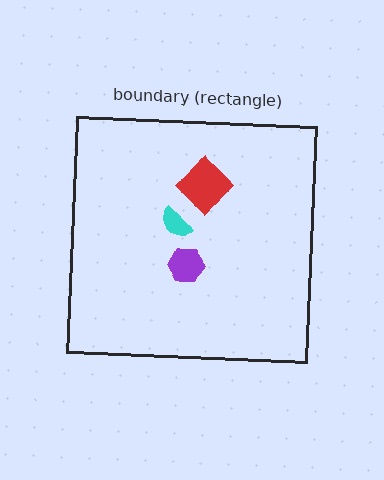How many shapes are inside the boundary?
3 inside, 0 outside.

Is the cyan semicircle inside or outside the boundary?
Inside.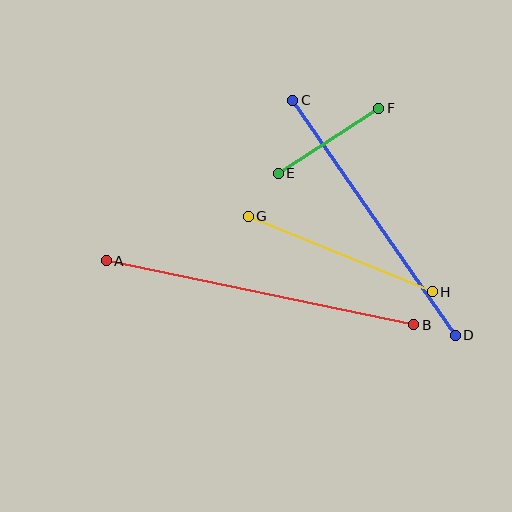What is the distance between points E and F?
The distance is approximately 120 pixels.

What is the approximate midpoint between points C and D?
The midpoint is at approximately (374, 218) pixels.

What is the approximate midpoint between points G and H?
The midpoint is at approximately (340, 254) pixels.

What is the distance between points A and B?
The distance is approximately 314 pixels.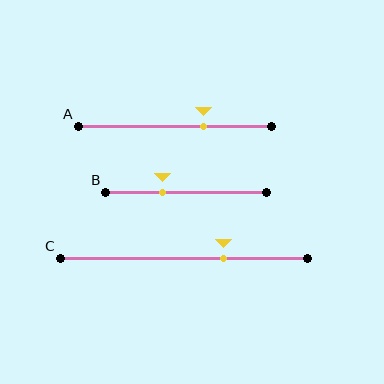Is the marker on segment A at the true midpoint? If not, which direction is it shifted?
No, the marker on segment A is shifted to the right by about 15% of the segment length.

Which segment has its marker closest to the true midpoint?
Segment B has its marker closest to the true midpoint.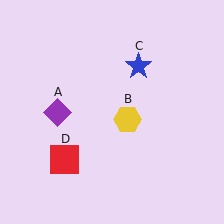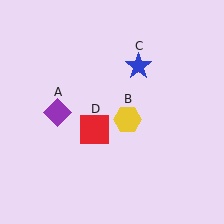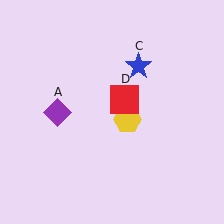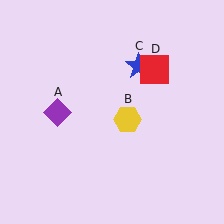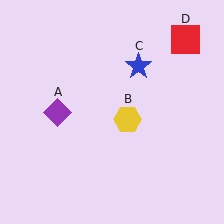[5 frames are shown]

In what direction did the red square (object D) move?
The red square (object D) moved up and to the right.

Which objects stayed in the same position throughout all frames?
Purple diamond (object A) and yellow hexagon (object B) and blue star (object C) remained stationary.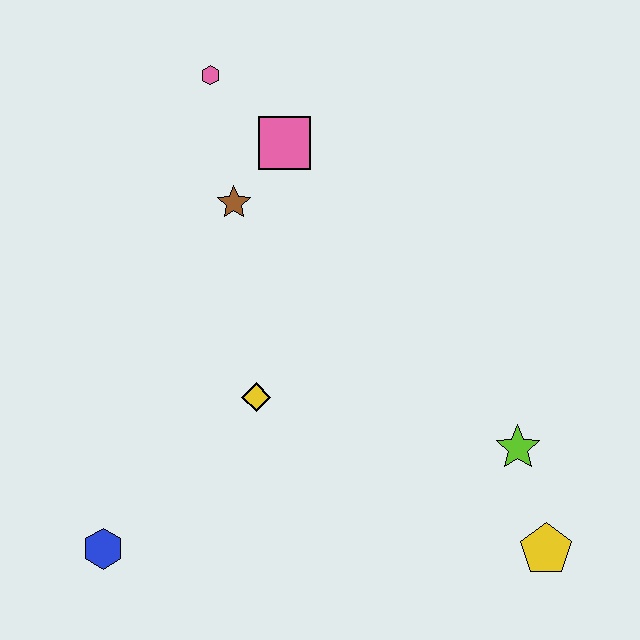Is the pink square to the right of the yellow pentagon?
No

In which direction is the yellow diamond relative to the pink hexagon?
The yellow diamond is below the pink hexagon.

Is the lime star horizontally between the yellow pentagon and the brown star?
Yes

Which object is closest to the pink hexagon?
The pink square is closest to the pink hexagon.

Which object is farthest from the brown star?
The yellow pentagon is farthest from the brown star.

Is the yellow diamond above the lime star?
Yes